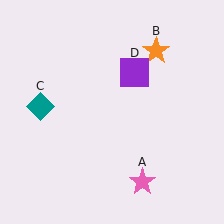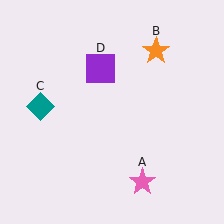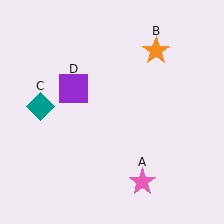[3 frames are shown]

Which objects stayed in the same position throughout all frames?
Pink star (object A) and orange star (object B) and teal diamond (object C) remained stationary.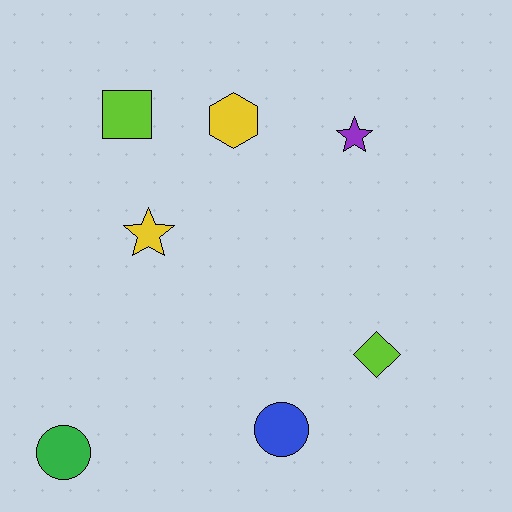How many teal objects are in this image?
There are no teal objects.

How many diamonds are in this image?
There is 1 diamond.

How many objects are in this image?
There are 7 objects.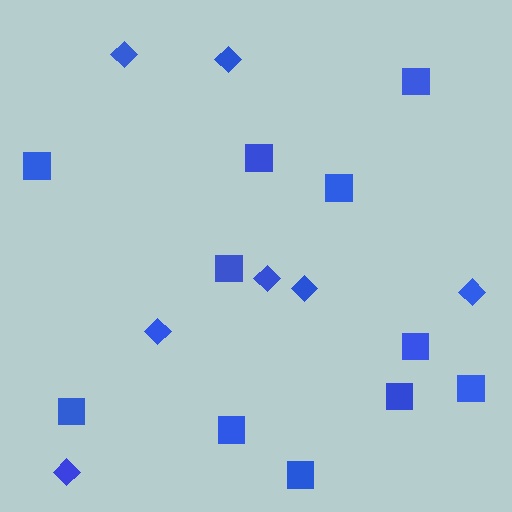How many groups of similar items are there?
There are 2 groups: one group of squares (11) and one group of diamonds (7).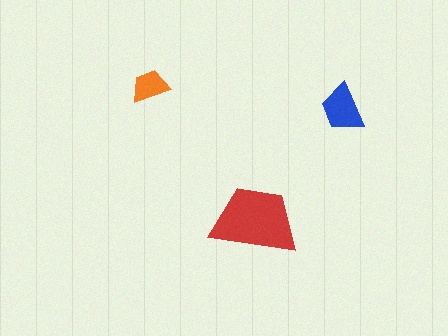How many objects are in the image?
There are 3 objects in the image.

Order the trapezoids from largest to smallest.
the red one, the blue one, the orange one.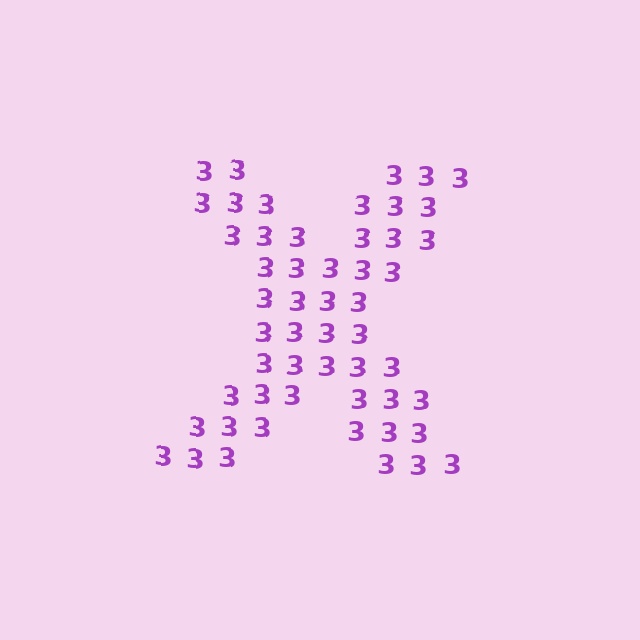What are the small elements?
The small elements are digit 3's.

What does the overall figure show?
The overall figure shows the letter X.